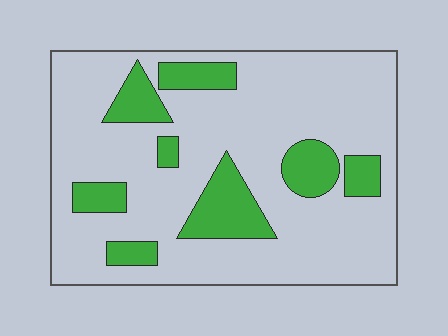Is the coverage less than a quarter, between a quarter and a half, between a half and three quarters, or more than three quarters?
Less than a quarter.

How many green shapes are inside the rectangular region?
8.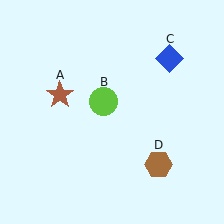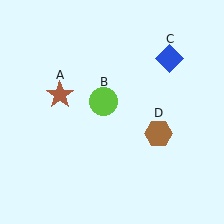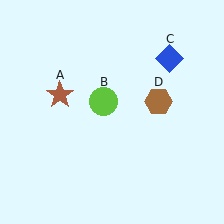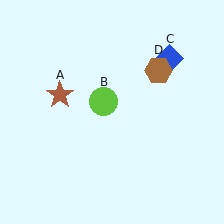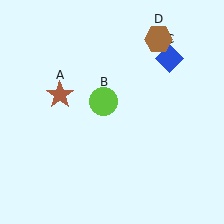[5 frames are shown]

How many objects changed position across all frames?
1 object changed position: brown hexagon (object D).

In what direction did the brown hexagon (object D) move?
The brown hexagon (object D) moved up.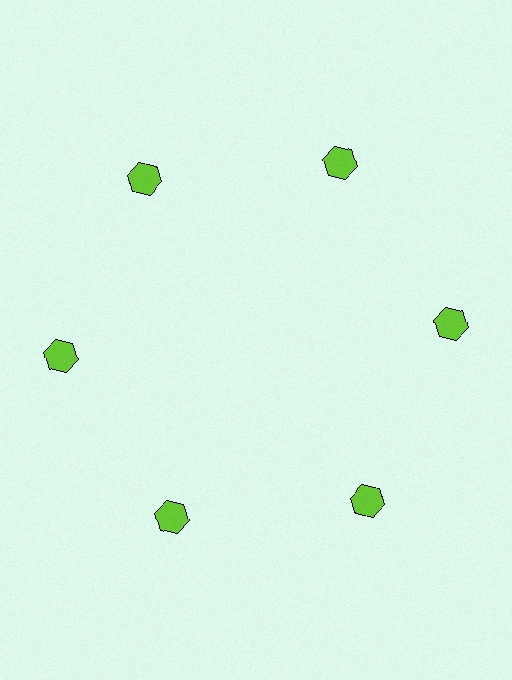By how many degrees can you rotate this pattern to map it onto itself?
The pattern maps onto itself every 60 degrees of rotation.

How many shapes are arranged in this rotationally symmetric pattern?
There are 6 shapes, arranged in 6 groups of 1.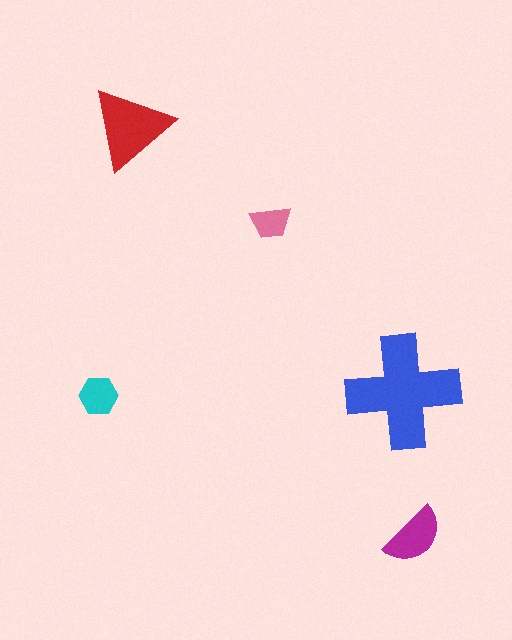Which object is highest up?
The red triangle is topmost.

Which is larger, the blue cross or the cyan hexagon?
The blue cross.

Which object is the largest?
The blue cross.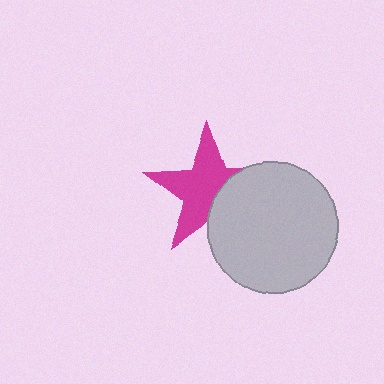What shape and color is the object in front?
The object in front is a light gray circle.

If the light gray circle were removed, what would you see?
You would see the complete magenta star.